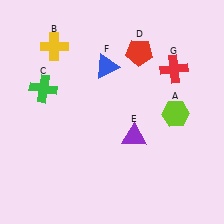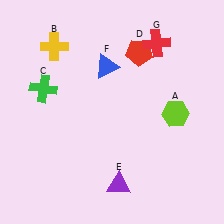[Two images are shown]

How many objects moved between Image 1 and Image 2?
2 objects moved between the two images.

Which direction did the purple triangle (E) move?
The purple triangle (E) moved down.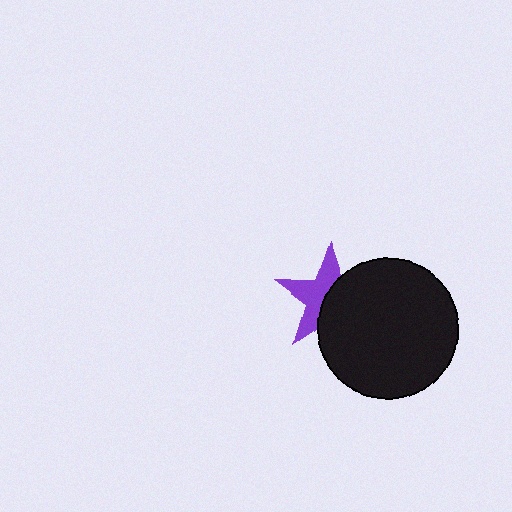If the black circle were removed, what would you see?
You would see the complete purple star.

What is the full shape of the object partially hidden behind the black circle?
The partially hidden object is a purple star.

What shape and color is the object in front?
The object in front is a black circle.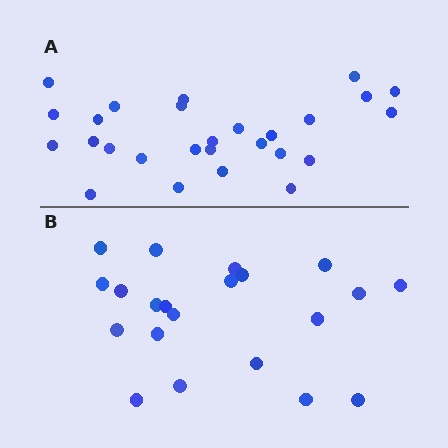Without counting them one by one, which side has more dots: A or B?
Region A (the top region) has more dots.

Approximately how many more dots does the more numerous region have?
Region A has about 6 more dots than region B.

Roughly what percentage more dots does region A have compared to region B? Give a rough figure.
About 30% more.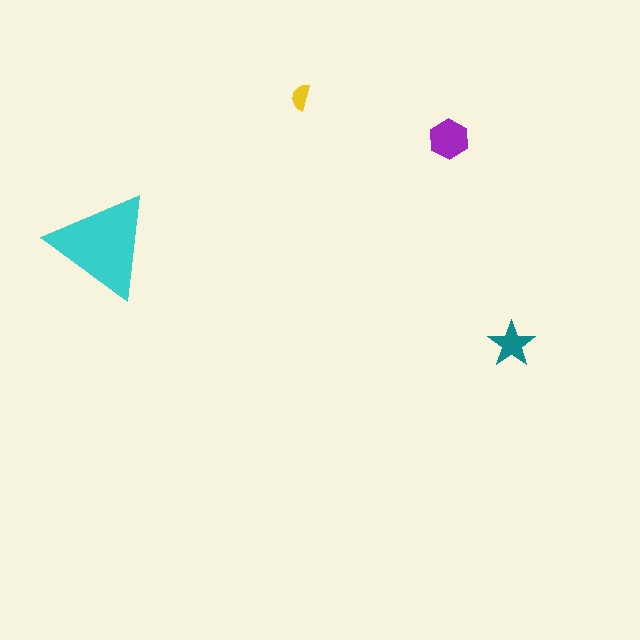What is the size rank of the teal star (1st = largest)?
3rd.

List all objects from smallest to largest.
The yellow semicircle, the teal star, the purple hexagon, the cyan triangle.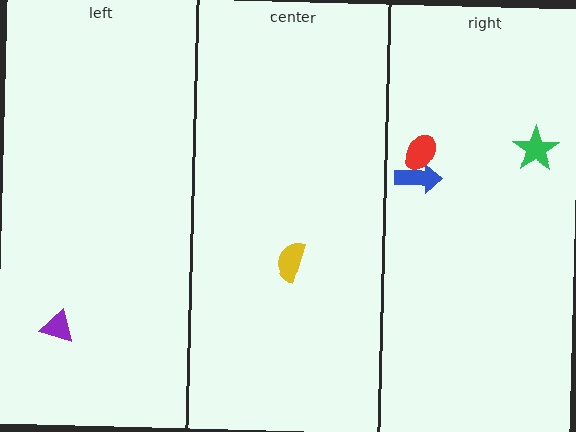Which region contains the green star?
The right region.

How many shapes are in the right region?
3.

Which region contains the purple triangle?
The left region.